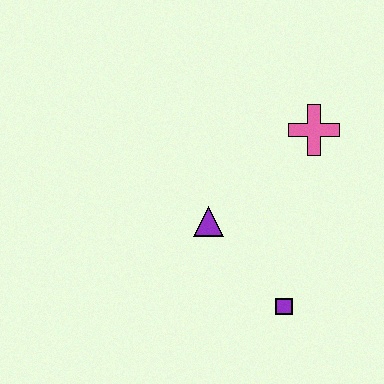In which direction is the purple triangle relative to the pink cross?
The purple triangle is to the left of the pink cross.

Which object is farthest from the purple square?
The pink cross is farthest from the purple square.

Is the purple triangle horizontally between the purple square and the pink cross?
No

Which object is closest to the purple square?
The purple triangle is closest to the purple square.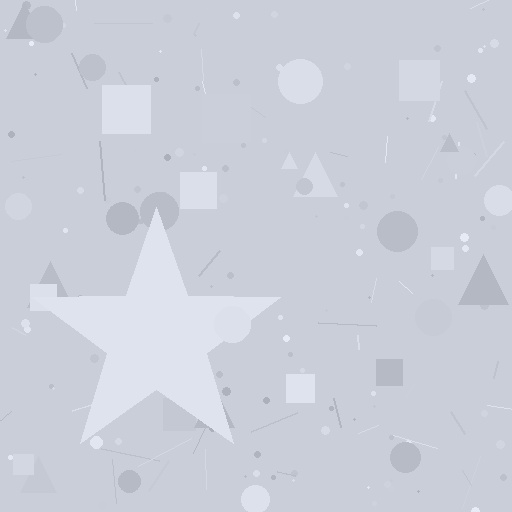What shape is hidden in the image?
A star is hidden in the image.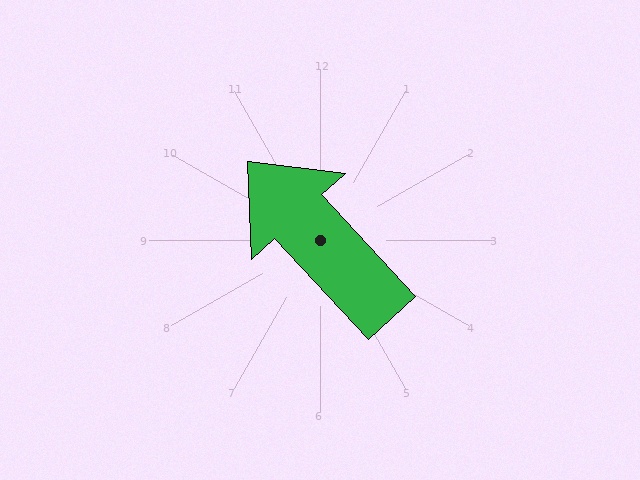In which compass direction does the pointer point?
Northwest.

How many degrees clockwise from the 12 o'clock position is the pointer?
Approximately 317 degrees.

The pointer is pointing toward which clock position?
Roughly 11 o'clock.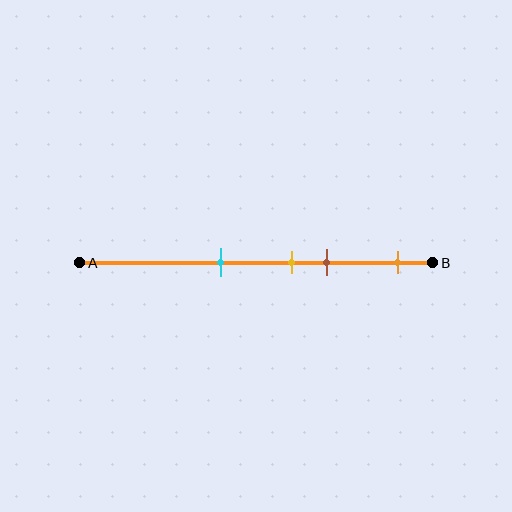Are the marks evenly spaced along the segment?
No, the marks are not evenly spaced.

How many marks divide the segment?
There are 4 marks dividing the segment.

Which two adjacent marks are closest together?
The yellow and brown marks are the closest adjacent pair.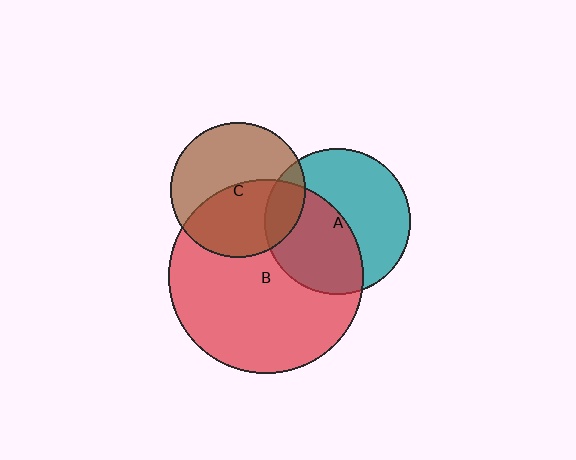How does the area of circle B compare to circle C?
Approximately 2.1 times.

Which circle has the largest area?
Circle B (red).